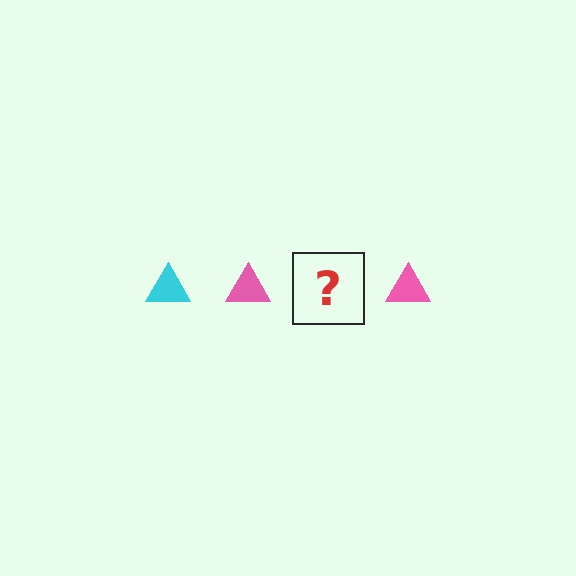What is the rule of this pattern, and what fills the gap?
The rule is that the pattern cycles through cyan, pink triangles. The gap should be filled with a cyan triangle.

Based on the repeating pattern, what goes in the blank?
The blank should be a cyan triangle.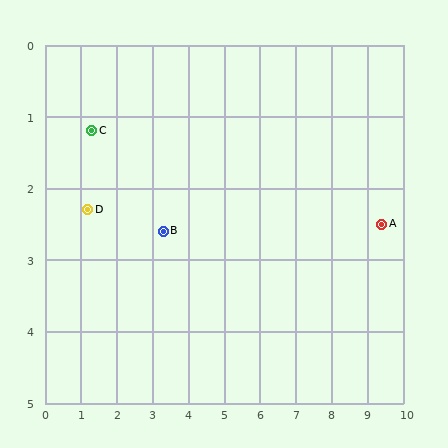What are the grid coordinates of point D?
Point D is at approximately (1.2, 2.3).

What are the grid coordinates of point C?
Point C is at approximately (1.3, 1.2).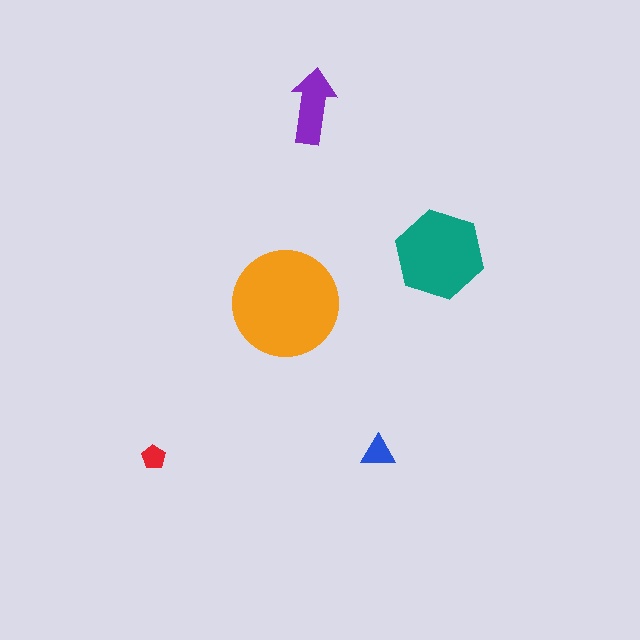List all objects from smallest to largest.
The red pentagon, the blue triangle, the purple arrow, the teal hexagon, the orange circle.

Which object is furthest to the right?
The teal hexagon is rightmost.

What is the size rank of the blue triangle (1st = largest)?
4th.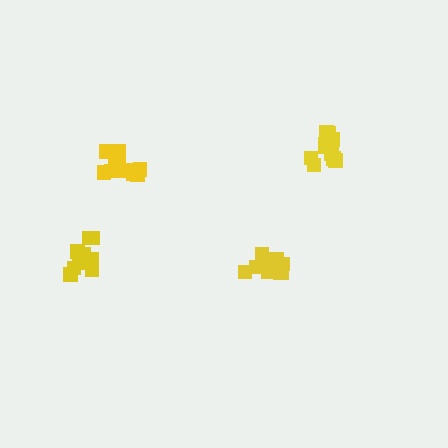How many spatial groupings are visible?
There are 4 spatial groupings.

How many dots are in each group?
Group 1: 11 dots, Group 2: 13 dots, Group 3: 12 dots, Group 4: 12 dots (48 total).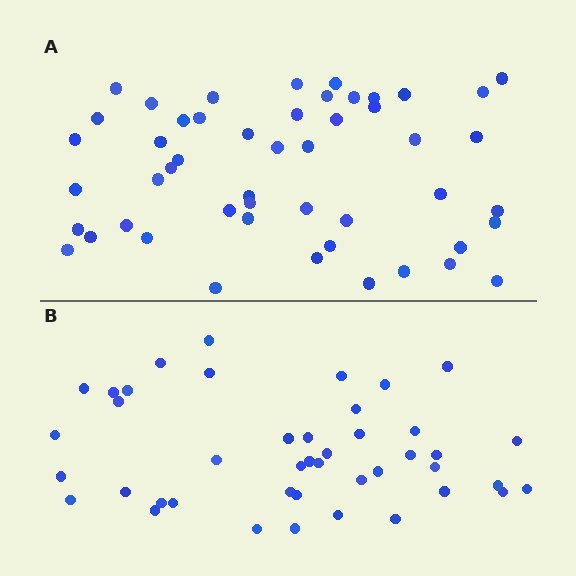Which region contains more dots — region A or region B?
Region A (the top region) has more dots.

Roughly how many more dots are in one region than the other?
Region A has roughly 8 or so more dots than region B.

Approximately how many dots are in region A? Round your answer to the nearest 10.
About 50 dots.